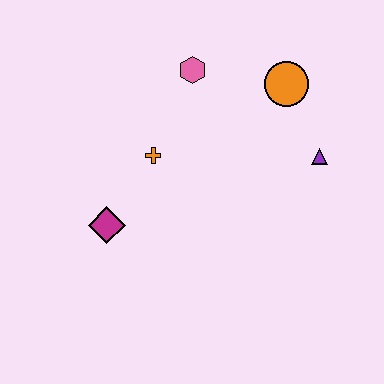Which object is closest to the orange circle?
The purple triangle is closest to the orange circle.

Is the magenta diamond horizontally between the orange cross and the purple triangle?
No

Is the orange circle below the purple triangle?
No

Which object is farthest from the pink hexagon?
The magenta diamond is farthest from the pink hexagon.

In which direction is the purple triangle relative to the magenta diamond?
The purple triangle is to the right of the magenta diamond.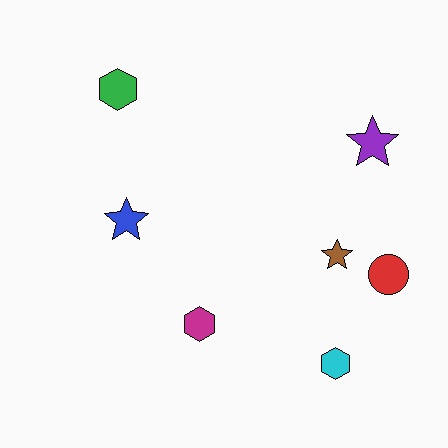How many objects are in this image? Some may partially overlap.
There are 7 objects.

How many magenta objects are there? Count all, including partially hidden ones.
There is 1 magenta object.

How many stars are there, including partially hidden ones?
There are 3 stars.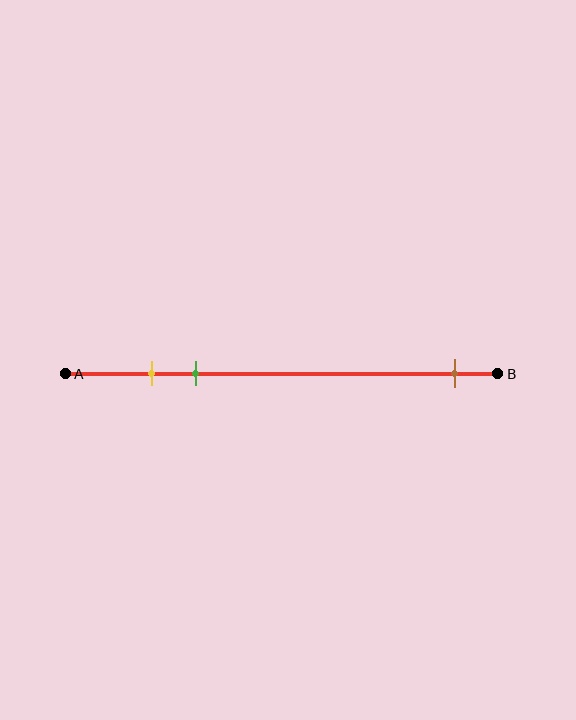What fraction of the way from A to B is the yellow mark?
The yellow mark is approximately 20% (0.2) of the way from A to B.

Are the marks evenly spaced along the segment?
No, the marks are not evenly spaced.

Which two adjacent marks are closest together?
The yellow and green marks are the closest adjacent pair.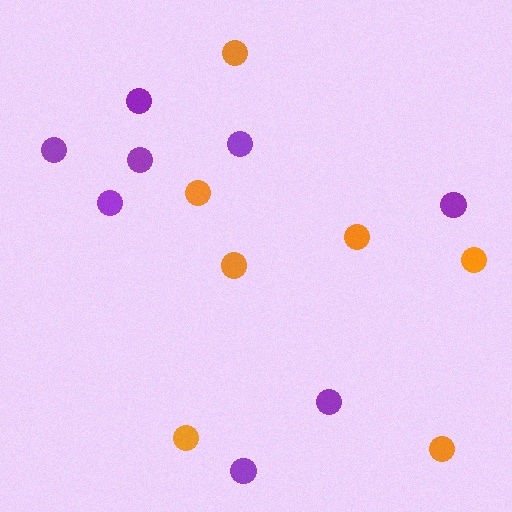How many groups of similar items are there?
There are 2 groups: one group of orange circles (7) and one group of purple circles (8).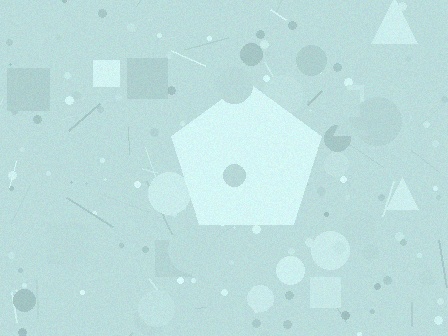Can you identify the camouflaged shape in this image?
The camouflaged shape is a pentagon.